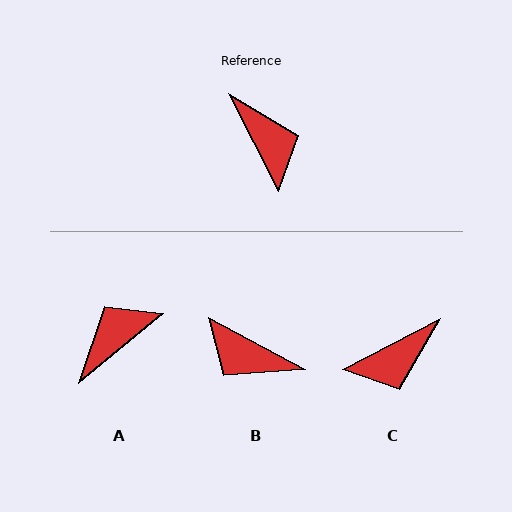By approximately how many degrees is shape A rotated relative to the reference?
Approximately 103 degrees counter-clockwise.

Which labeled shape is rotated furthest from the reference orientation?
B, about 145 degrees away.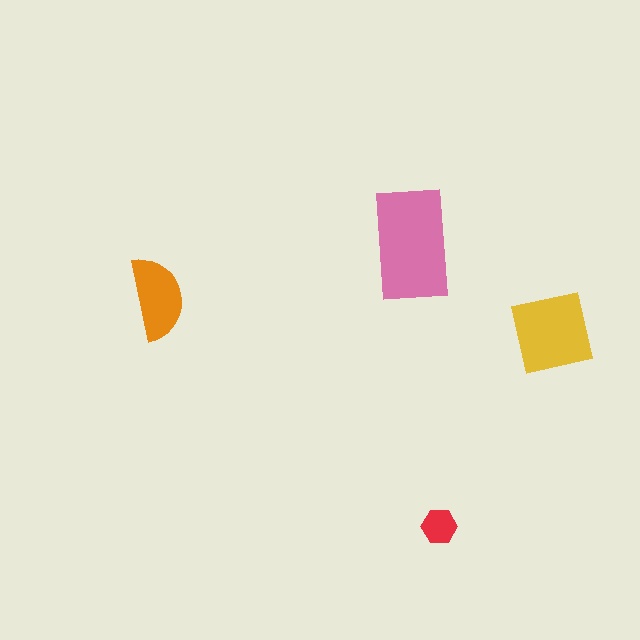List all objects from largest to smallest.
The pink rectangle, the yellow square, the orange semicircle, the red hexagon.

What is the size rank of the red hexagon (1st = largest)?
4th.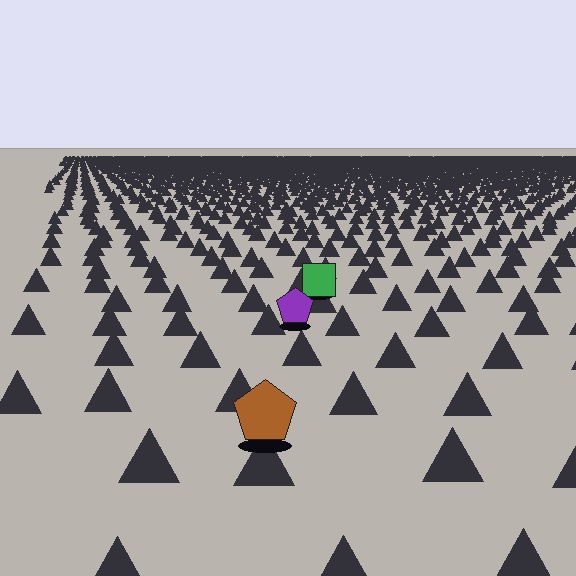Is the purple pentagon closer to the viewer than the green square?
Yes. The purple pentagon is closer — you can tell from the texture gradient: the ground texture is coarser near it.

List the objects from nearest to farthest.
From nearest to farthest: the brown pentagon, the purple pentagon, the green square.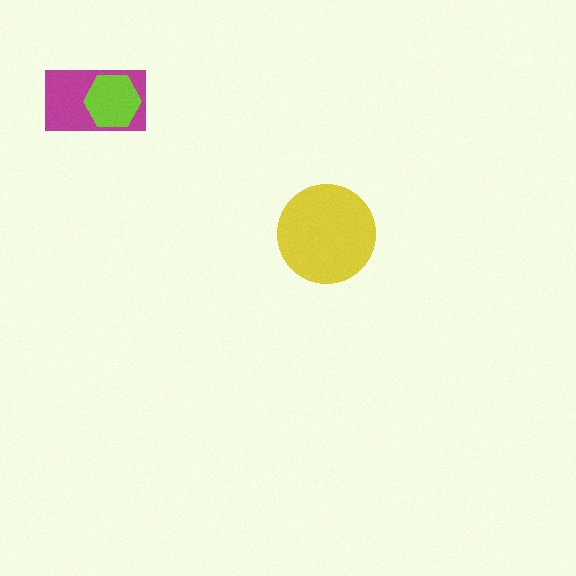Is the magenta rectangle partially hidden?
Yes, it is partially covered by another shape.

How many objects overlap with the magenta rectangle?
1 object overlaps with the magenta rectangle.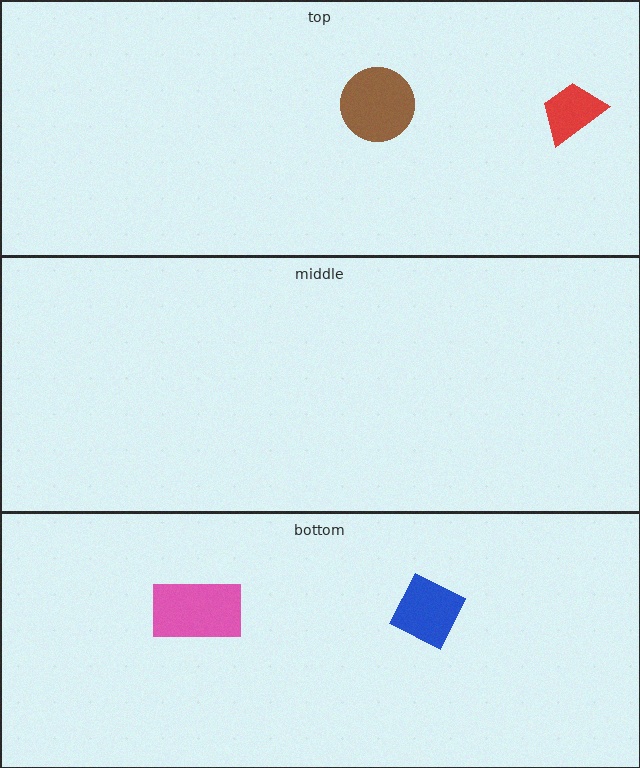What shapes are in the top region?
The red trapezoid, the brown circle.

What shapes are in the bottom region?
The blue diamond, the pink rectangle.